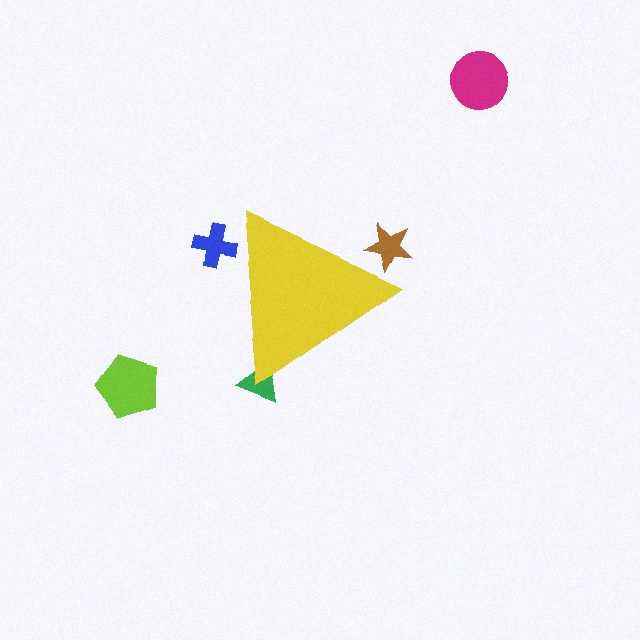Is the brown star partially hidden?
Yes, the brown star is partially hidden behind the yellow triangle.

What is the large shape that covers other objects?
A yellow triangle.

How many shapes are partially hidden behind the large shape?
3 shapes are partially hidden.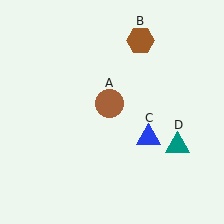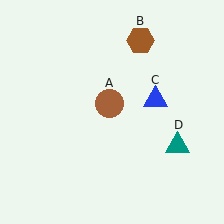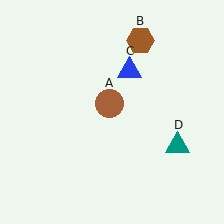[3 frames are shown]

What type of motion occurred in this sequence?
The blue triangle (object C) rotated counterclockwise around the center of the scene.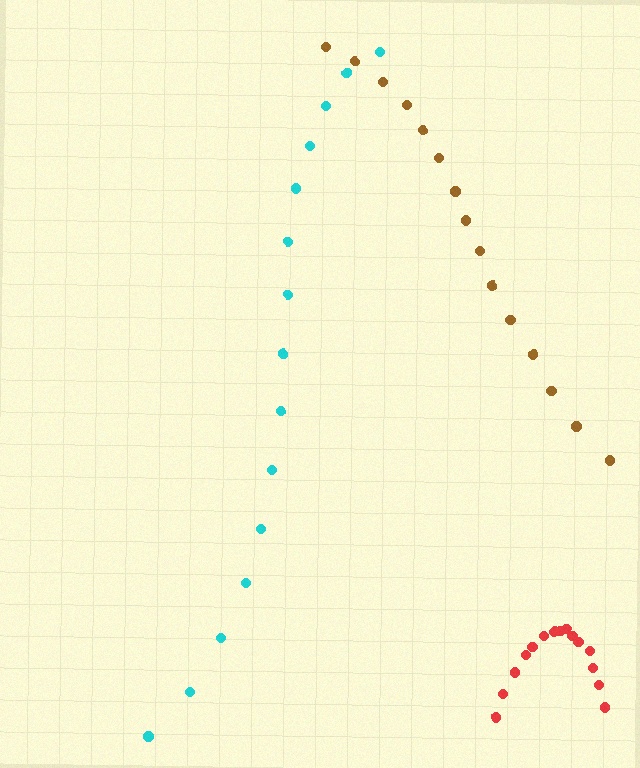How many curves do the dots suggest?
There are 3 distinct paths.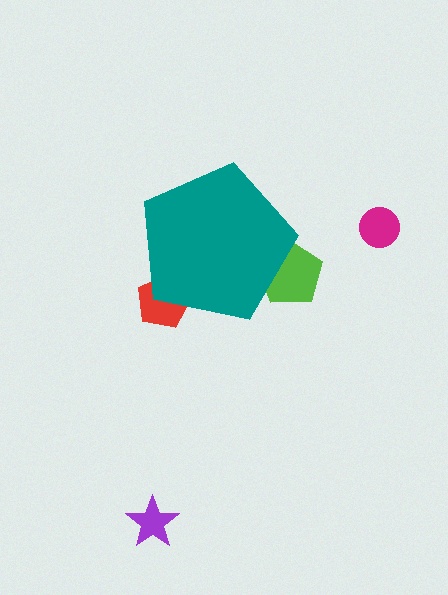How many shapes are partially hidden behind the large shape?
2 shapes are partially hidden.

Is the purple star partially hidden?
No, the purple star is fully visible.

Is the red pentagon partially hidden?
Yes, the red pentagon is partially hidden behind the teal pentagon.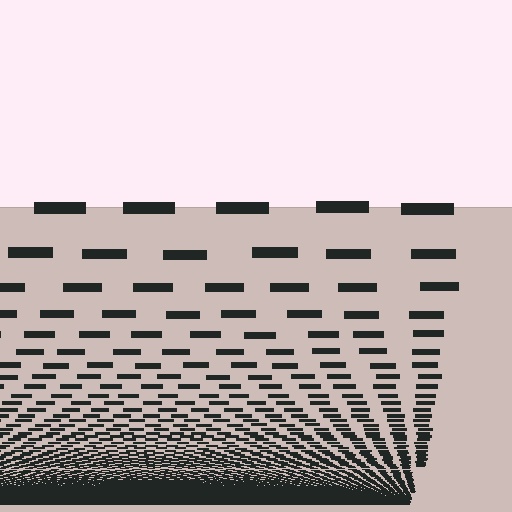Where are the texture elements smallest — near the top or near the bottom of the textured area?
Near the bottom.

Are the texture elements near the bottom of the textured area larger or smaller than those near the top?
Smaller. The gradient is inverted — elements near the bottom are smaller and denser.